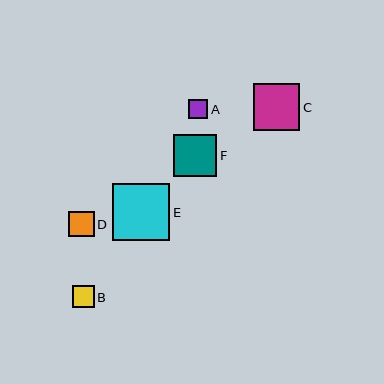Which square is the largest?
Square E is the largest with a size of approximately 57 pixels.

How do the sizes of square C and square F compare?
Square C and square F are approximately the same size.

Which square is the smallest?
Square A is the smallest with a size of approximately 19 pixels.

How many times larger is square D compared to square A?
Square D is approximately 1.3 times the size of square A.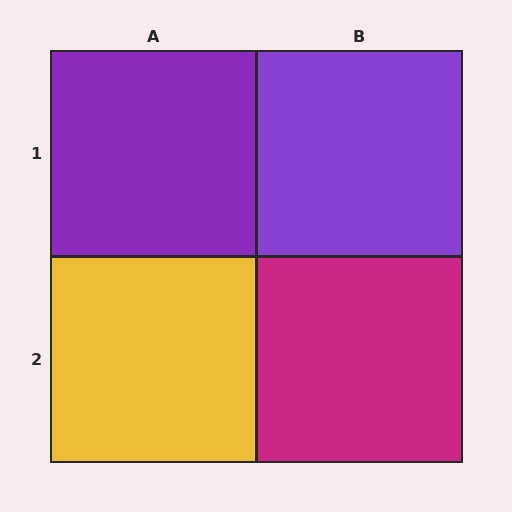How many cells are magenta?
1 cell is magenta.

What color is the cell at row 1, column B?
Purple.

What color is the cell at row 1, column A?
Purple.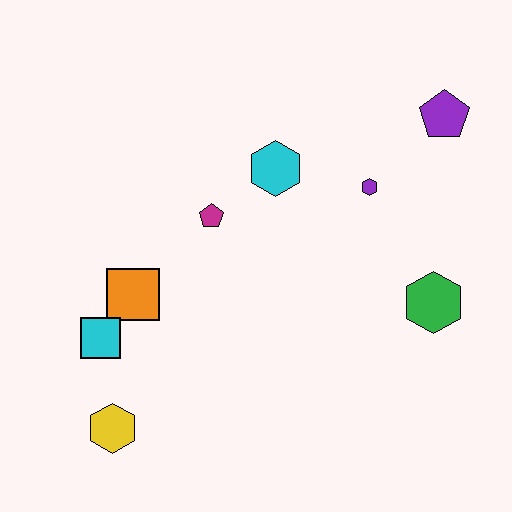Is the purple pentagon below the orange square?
No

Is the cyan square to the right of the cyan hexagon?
No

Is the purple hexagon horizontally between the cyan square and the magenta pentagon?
No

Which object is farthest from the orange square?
The purple pentagon is farthest from the orange square.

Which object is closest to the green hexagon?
The purple hexagon is closest to the green hexagon.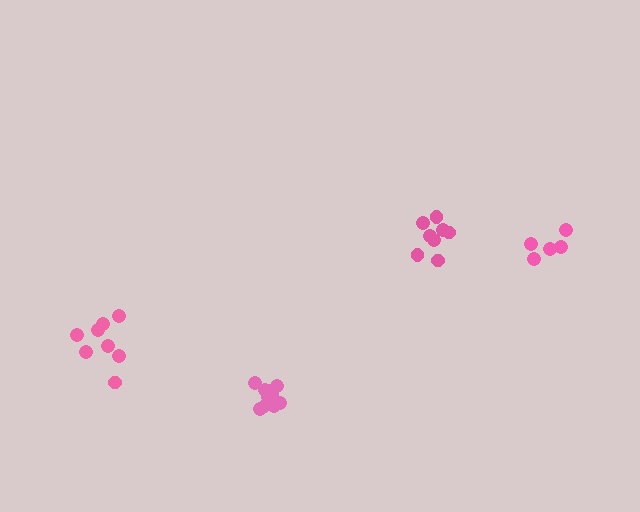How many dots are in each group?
Group 1: 5 dots, Group 2: 8 dots, Group 3: 8 dots, Group 4: 11 dots (32 total).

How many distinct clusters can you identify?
There are 4 distinct clusters.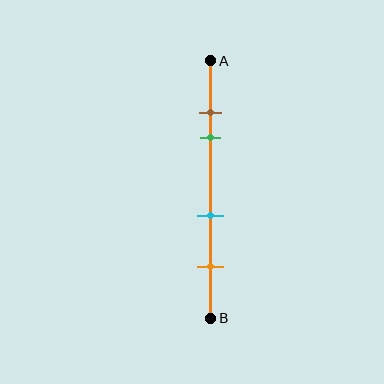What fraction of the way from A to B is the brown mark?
The brown mark is approximately 20% (0.2) of the way from A to B.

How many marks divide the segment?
There are 4 marks dividing the segment.